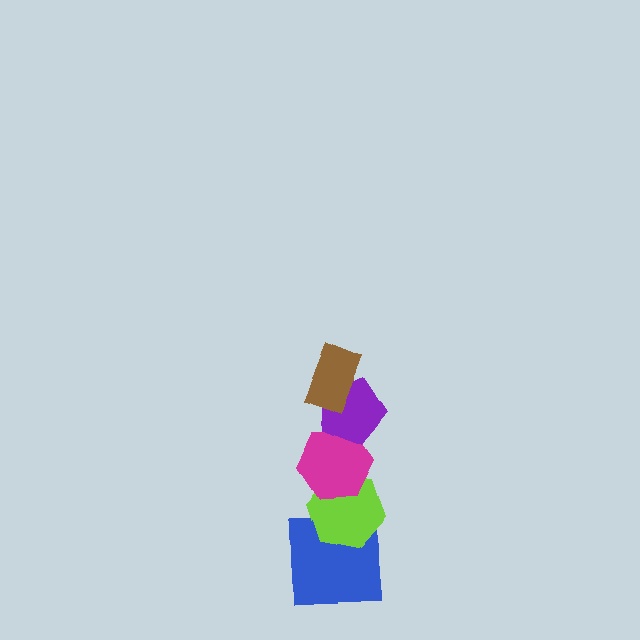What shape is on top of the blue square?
The lime hexagon is on top of the blue square.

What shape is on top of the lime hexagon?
The magenta hexagon is on top of the lime hexagon.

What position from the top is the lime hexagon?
The lime hexagon is 4th from the top.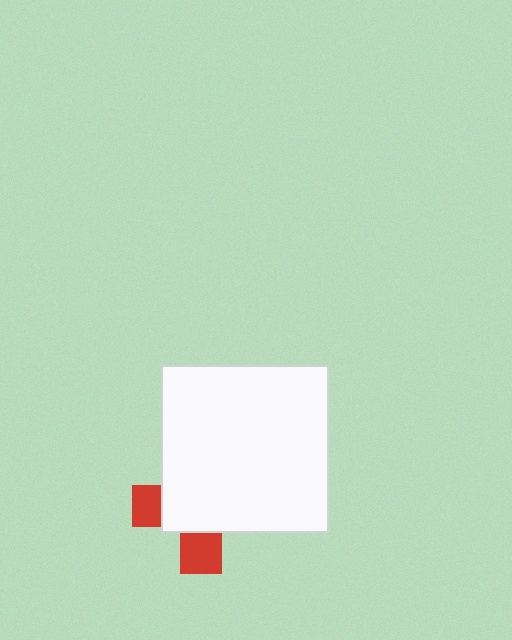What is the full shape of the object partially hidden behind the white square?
The partially hidden object is a red cross.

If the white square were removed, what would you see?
You would see the complete red cross.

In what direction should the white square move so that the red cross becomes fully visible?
The white square should move toward the upper-right. That is the shortest direction to clear the overlap and leave the red cross fully visible.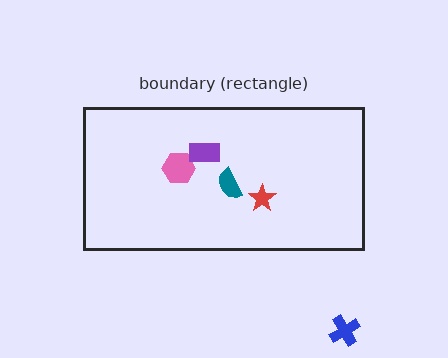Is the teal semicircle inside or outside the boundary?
Inside.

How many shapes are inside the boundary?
4 inside, 1 outside.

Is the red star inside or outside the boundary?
Inside.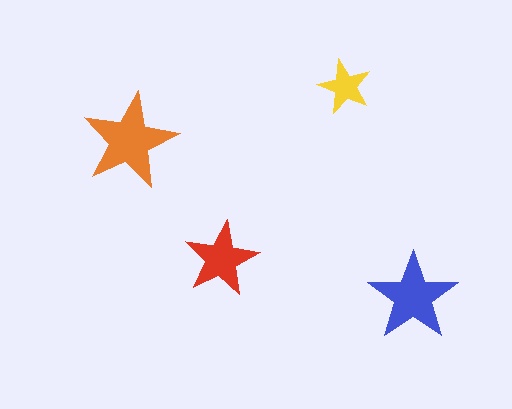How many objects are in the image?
There are 4 objects in the image.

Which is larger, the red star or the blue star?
The blue one.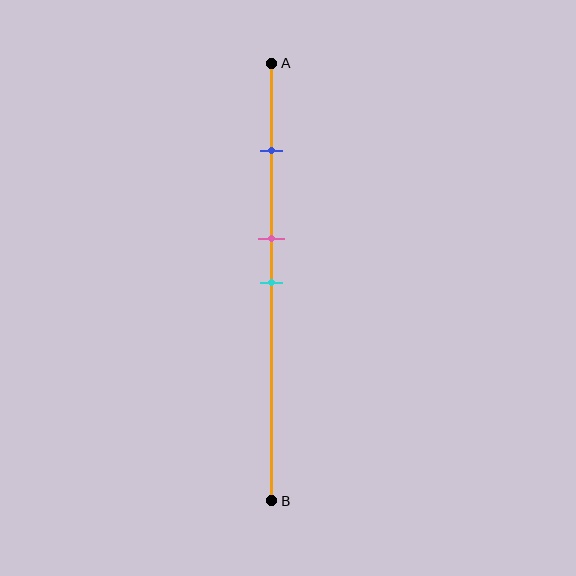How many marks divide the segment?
There are 3 marks dividing the segment.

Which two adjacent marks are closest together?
The pink and cyan marks are the closest adjacent pair.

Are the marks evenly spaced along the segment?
No, the marks are not evenly spaced.